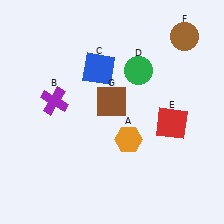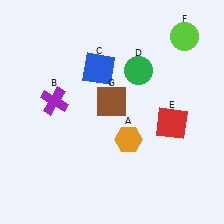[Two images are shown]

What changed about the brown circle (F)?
In Image 1, F is brown. In Image 2, it changed to lime.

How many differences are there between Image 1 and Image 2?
There is 1 difference between the two images.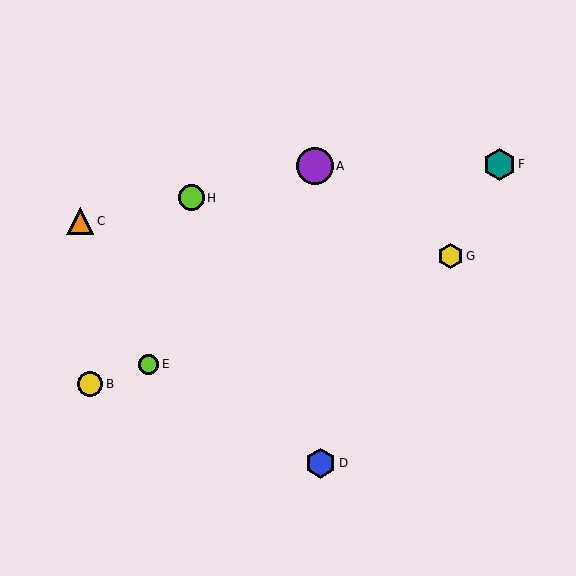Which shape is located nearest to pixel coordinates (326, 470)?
The blue hexagon (labeled D) at (321, 463) is nearest to that location.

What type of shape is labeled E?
Shape E is a lime circle.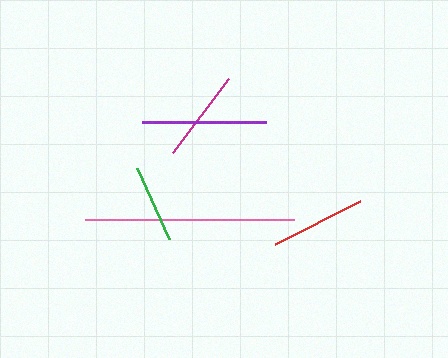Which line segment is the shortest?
The green line is the shortest at approximately 79 pixels.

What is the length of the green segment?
The green segment is approximately 79 pixels long.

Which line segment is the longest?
The pink line is the longest at approximately 209 pixels.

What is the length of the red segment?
The red segment is approximately 96 pixels long.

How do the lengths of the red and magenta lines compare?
The red and magenta lines are approximately the same length.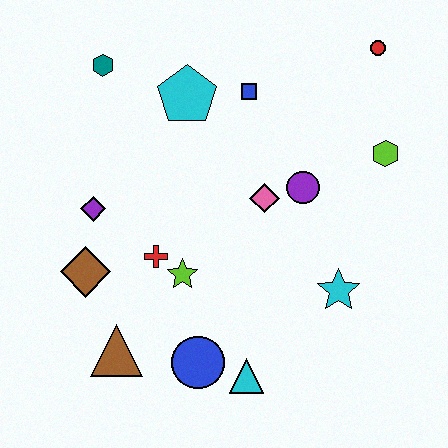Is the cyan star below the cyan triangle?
No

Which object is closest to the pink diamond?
The purple circle is closest to the pink diamond.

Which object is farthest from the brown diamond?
The red circle is farthest from the brown diamond.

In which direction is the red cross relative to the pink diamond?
The red cross is to the left of the pink diamond.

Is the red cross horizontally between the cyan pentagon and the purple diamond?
Yes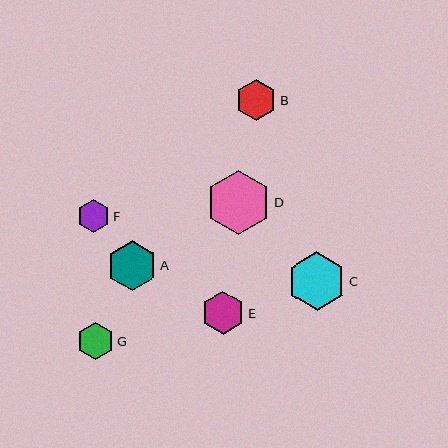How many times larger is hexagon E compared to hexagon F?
Hexagon E is approximately 1.3 times the size of hexagon F.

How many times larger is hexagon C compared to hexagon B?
Hexagon C is approximately 1.4 times the size of hexagon B.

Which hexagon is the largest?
Hexagon D is the largest with a size of approximately 65 pixels.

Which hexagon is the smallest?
Hexagon F is the smallest with a size of approximately 33 pixels.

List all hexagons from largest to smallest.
From largest to smallest: D, C, A, E, B, G, F.